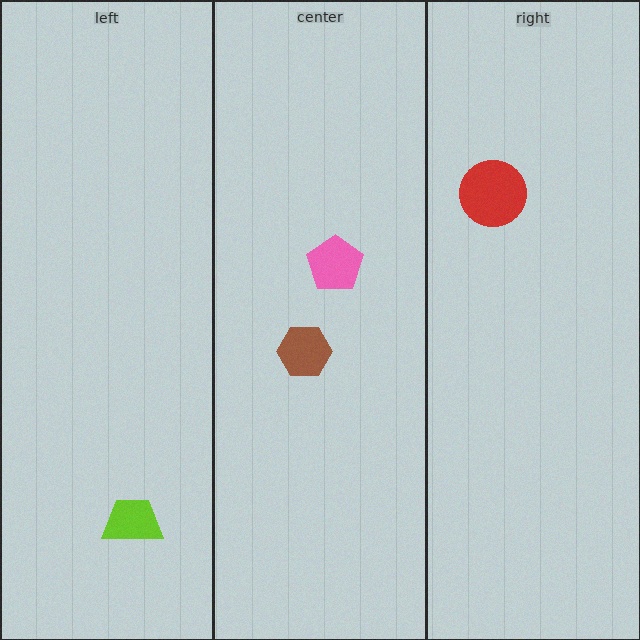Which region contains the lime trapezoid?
The left region.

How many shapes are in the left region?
1.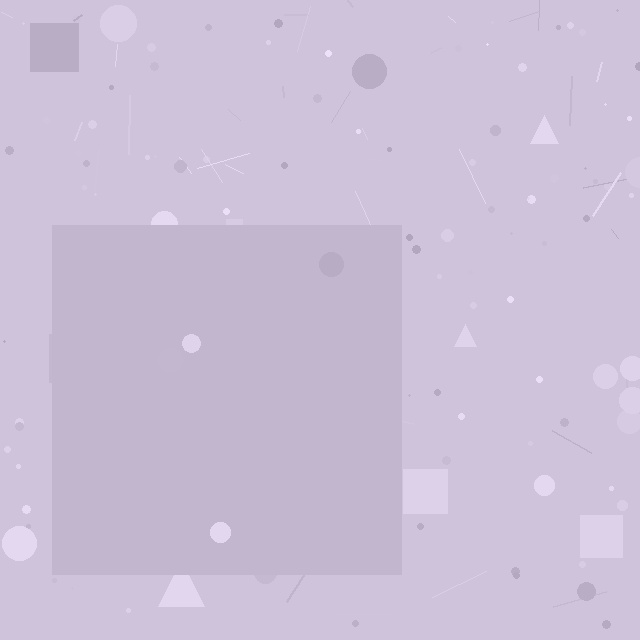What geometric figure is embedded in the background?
A square is embedded in the background.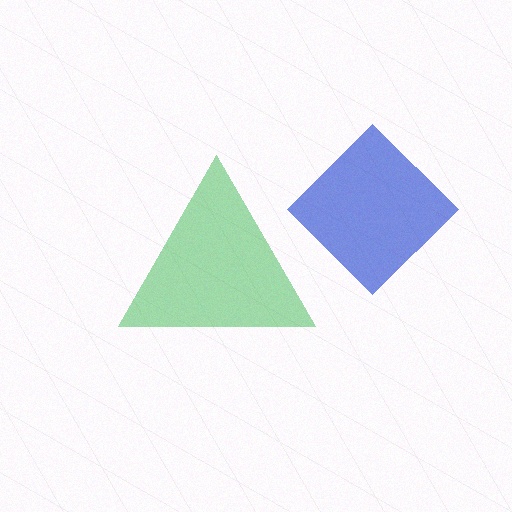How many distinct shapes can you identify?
There are 2 distinct shapes: a green triangle, a blue diamond.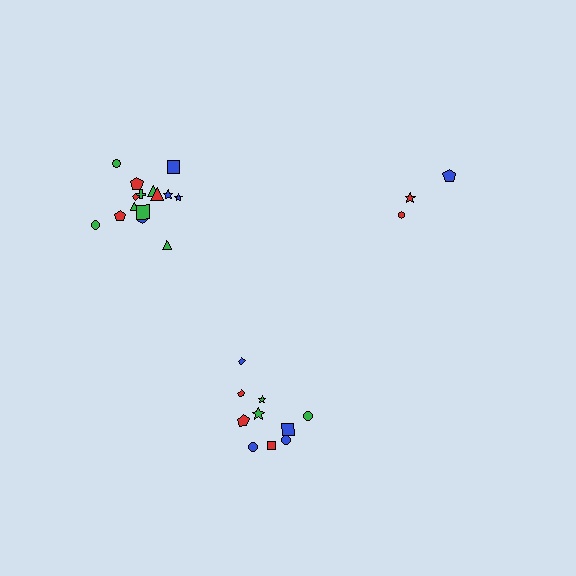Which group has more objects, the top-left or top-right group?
The top-left group.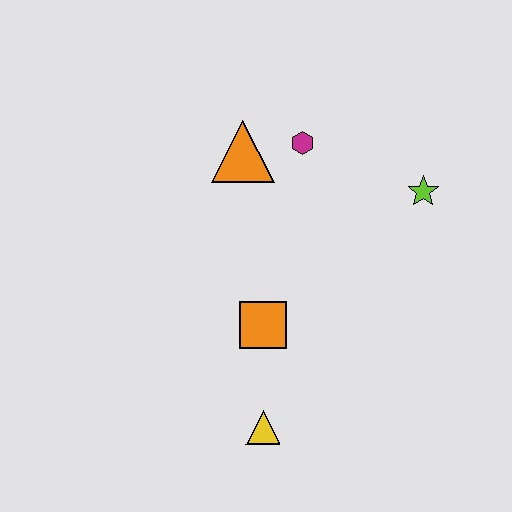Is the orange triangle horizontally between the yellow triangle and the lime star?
No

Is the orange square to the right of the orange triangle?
Yes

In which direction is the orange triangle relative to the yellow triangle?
The orange triangle is above the yellow triangle.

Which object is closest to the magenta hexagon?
The orange triangle is closest to the magenta hexagon.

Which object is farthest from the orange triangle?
The yellow triangle is farthest from the orange triangle.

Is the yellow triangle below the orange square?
Yes